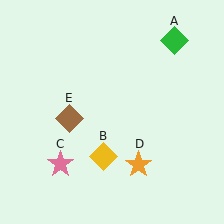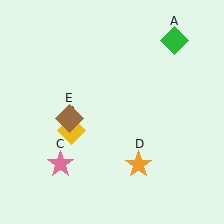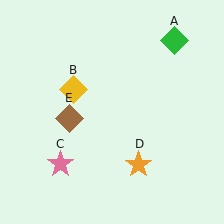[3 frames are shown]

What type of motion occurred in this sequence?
The yellow diamond (object B) rotated clockwise around the center of the scene.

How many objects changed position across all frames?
1 object changed position: yellow diamond (object B).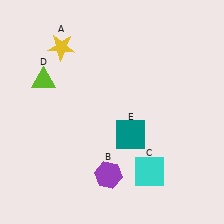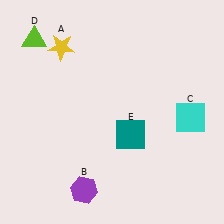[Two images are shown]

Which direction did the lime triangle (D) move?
The lime triangle (D) moved up.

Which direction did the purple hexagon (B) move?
The purple hexagon (B) moved left.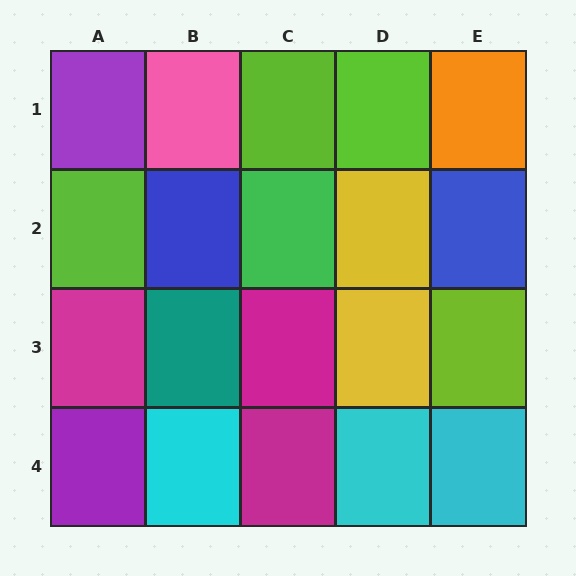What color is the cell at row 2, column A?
Lime.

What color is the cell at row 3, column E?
Lime.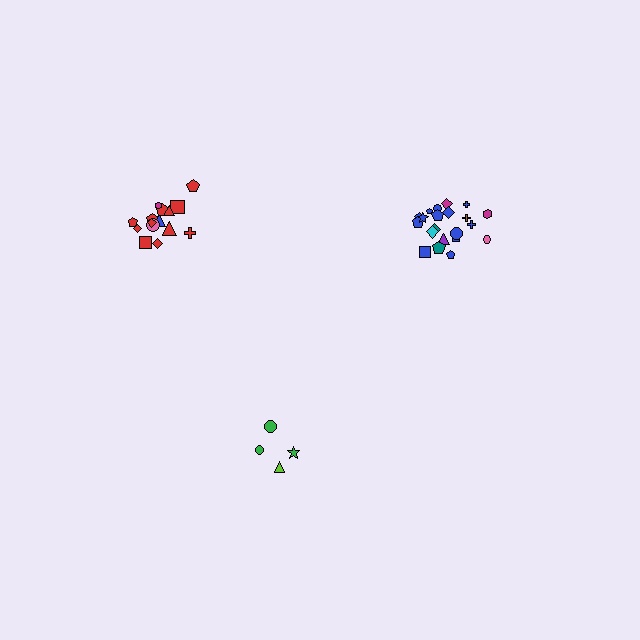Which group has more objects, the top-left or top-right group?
The top-right group.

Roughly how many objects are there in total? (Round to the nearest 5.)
Roughly 40 objects in total.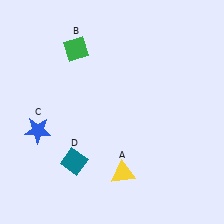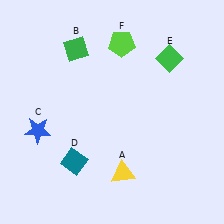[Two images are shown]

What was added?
A green diamond (E), a lime pentagon (F) were added in Image 2.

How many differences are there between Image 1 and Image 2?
There are 2 differences between the two images.